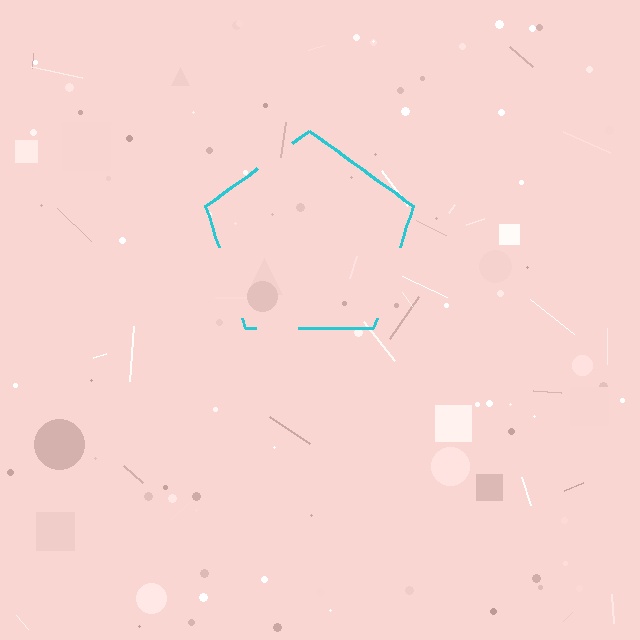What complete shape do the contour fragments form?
The contour fragments form a pentagon.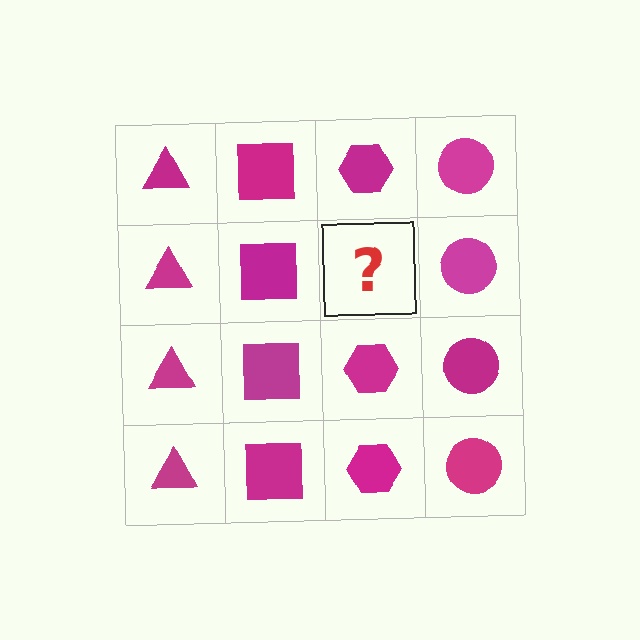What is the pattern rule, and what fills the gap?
The rule is that each column has a consistent shape. The gap should be filled with a magenta hexagon.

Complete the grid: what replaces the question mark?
The question mark should be replaced with a magenta hexagon.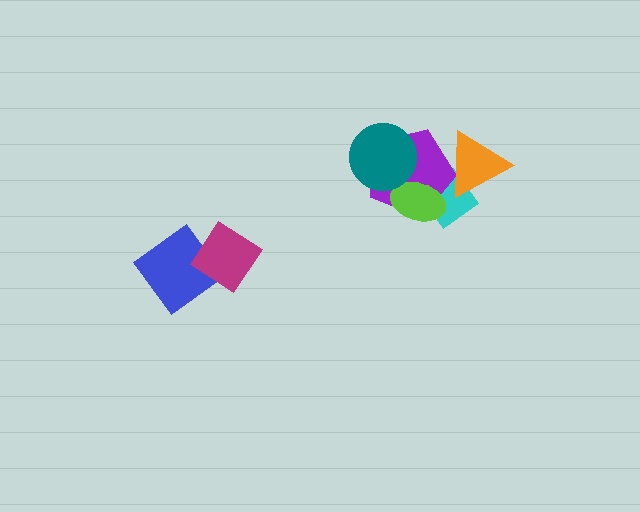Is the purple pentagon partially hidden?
Yes, it is partially covered by another shape.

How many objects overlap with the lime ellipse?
2 objects overlap with the lime ellipse.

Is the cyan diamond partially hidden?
Yes, it is partially covered by another shape.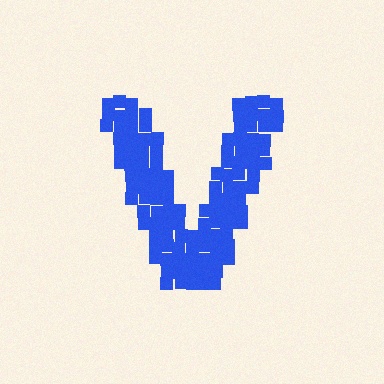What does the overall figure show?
The overall figure shows the letter V.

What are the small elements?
The small elements are squares.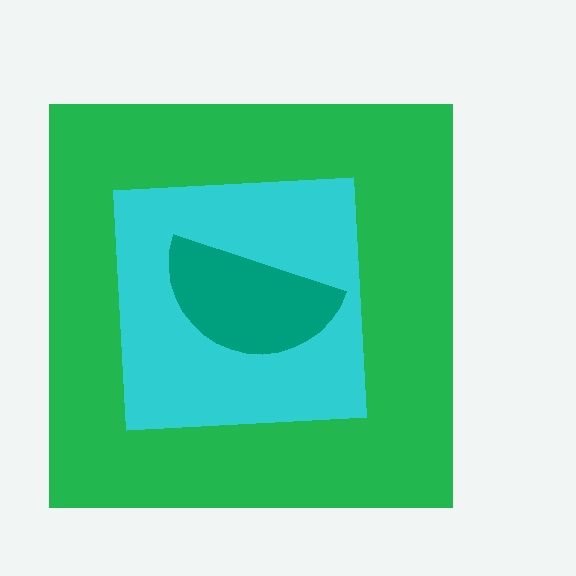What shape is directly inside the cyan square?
The teal semicircle.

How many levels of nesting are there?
3.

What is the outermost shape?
The green square.